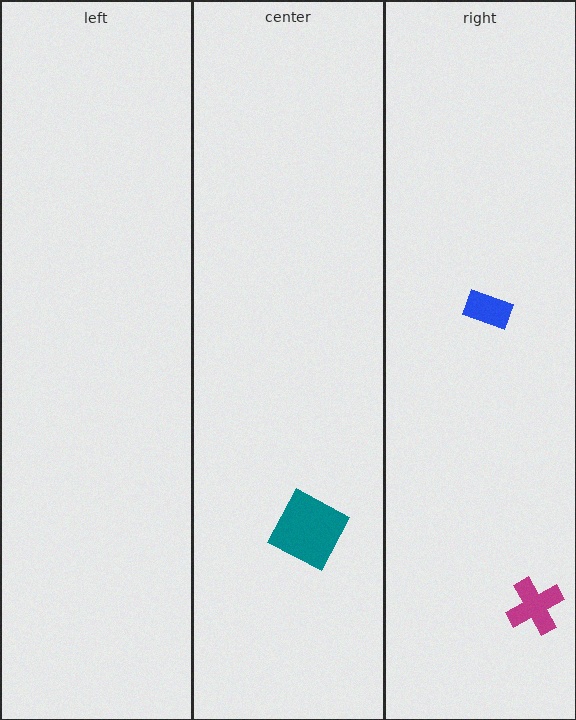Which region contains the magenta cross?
The right region.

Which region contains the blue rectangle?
The right region.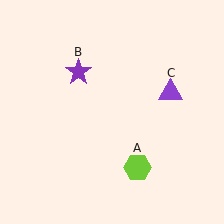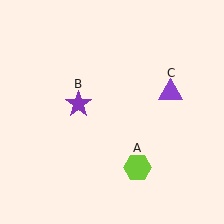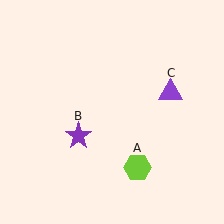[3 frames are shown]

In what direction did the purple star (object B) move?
The purple star (object B) moved down.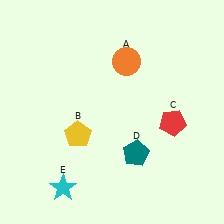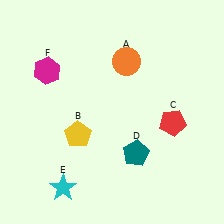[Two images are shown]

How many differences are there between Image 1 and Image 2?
There is 1 difference between the two images.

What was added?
A magenta hexagon (F) was added in Image 2.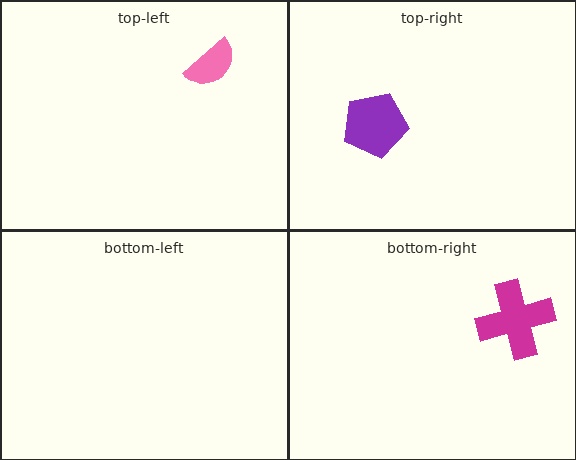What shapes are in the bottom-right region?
The magenta cross.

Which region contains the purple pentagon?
The top-right region.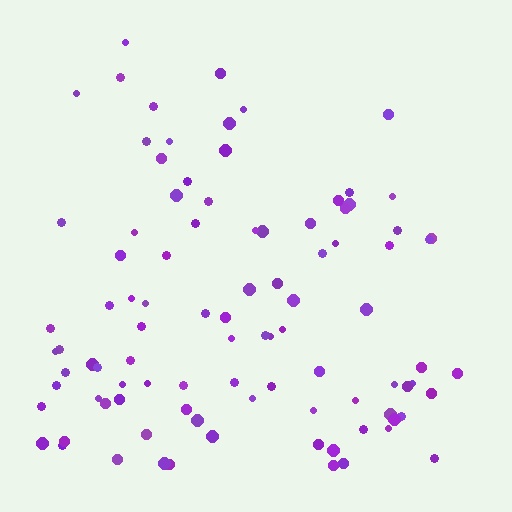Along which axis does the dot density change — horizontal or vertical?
Vertical.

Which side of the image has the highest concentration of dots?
The bottom.